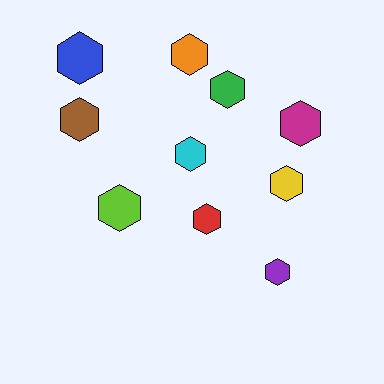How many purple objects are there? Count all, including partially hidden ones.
There is 1 purple object.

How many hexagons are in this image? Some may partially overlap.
There are 10 hexagons.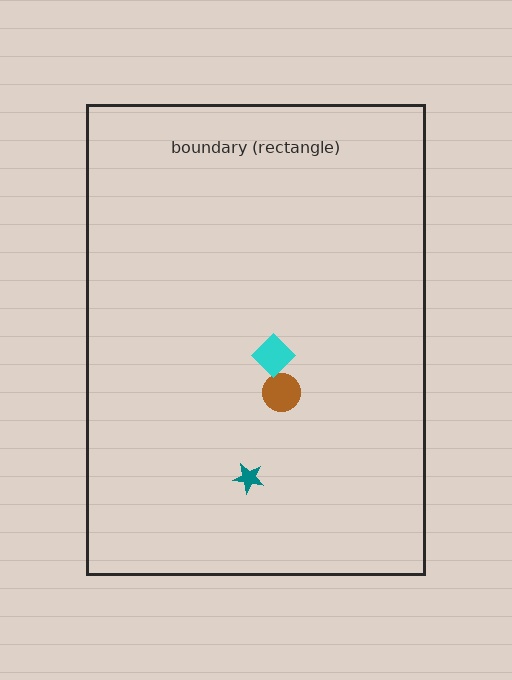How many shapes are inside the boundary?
3 inside, 0 outside.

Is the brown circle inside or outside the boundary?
Inside.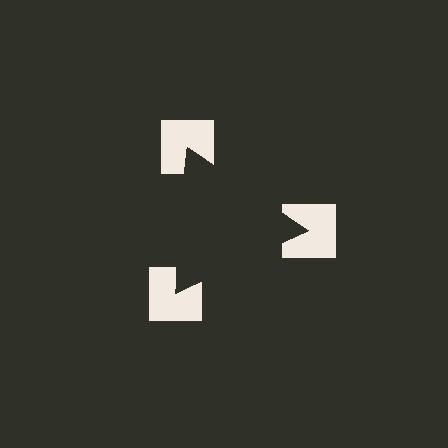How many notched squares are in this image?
There are 3 — one at each vertex of the illusory triangle.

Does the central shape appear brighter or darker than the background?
It typically appears slightly darker than the background, even though no actual brightness change is drawn.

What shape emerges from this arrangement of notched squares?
An illusory triangle — its edges are inferred from the aligned wedge cuts in the notched squares, not physically drawn.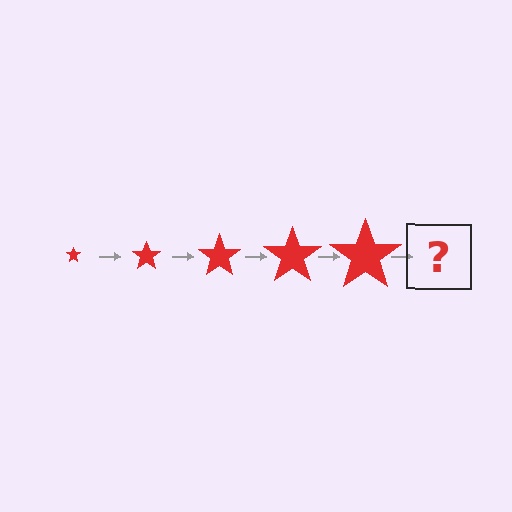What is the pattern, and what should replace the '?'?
The pattern is that the star gets progressively larger each step. The '?' should be a red star, larger than the previous one.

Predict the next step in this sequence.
The next step is a red star, larger than the previous one.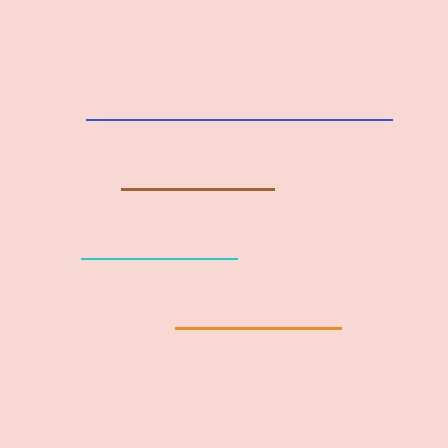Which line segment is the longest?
The blue line is the longest at approximately 306 pixels.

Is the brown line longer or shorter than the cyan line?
The cyan line is longer than the brown line.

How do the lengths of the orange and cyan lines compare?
The orange and cyan lines are approximately the same length.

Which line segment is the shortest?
The brown line is the shortest at approximately 152 pixels.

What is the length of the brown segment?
The brown segment is approximately 152 pixels long.